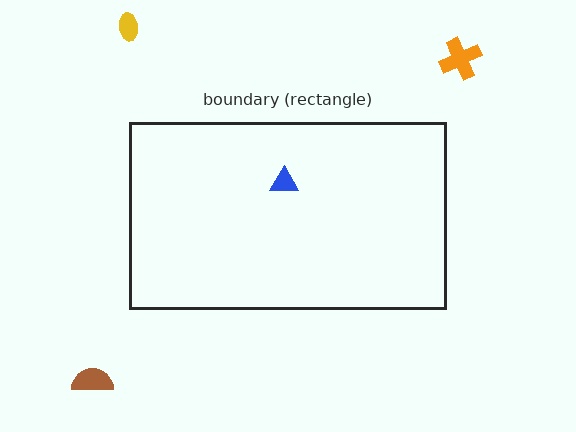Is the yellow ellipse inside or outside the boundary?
Outside.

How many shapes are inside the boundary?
1 inside, 3 outside.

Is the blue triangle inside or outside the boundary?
Inside.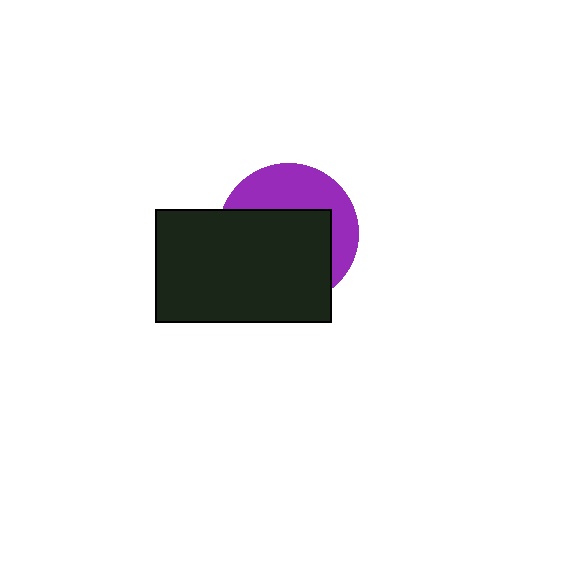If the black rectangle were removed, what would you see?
You would see the complete purple circle.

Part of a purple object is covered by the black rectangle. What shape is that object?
It is a circle.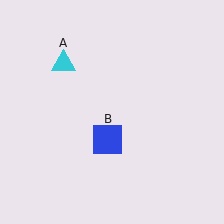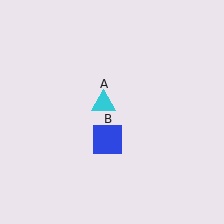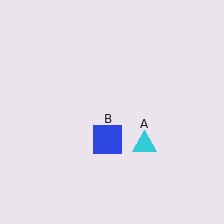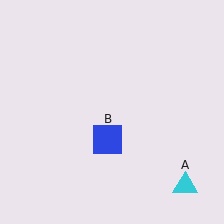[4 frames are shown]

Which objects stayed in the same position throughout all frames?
Blue square (object B) remained stationary.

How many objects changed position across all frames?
1 object changed position: cyan triangle (object A).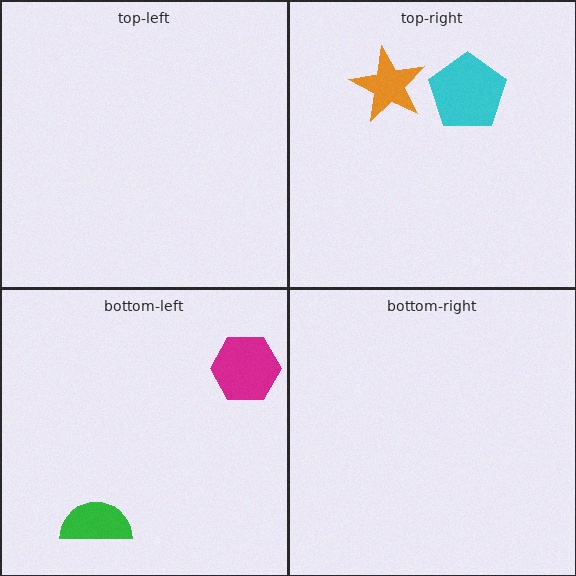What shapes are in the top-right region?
The cyan pentagon, the orange star.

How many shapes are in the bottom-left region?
2.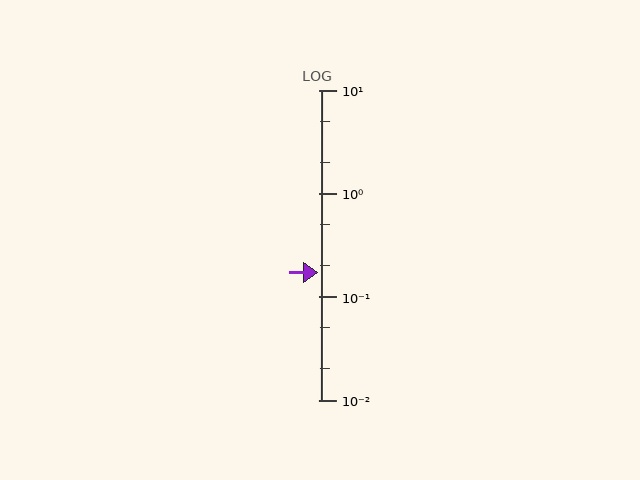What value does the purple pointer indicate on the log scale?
The pointer indicates approximately 0.17.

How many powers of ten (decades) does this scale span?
The scale spans 3 decades, from 0.01 to 10.